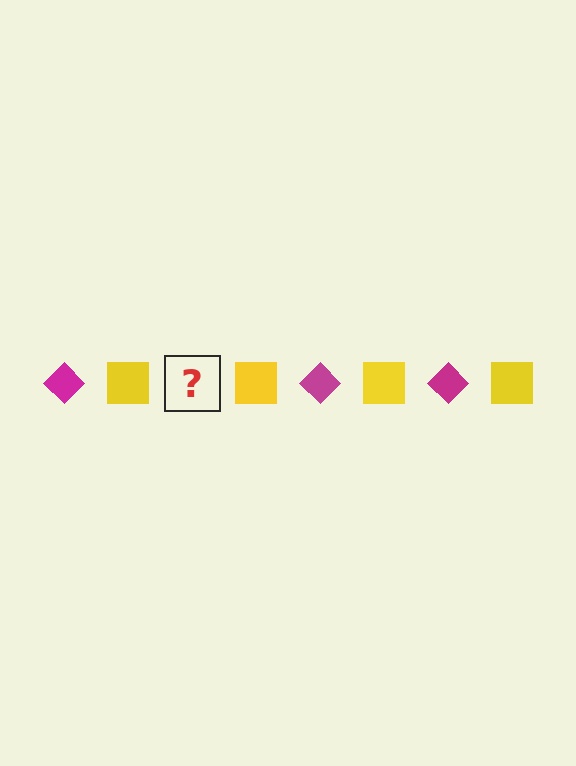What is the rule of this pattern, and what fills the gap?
The rule is that the pattern alternates between magenta diamond and yellow square. The gap should be filled with a magenta diamond.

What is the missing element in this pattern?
The missing element is a magenta diamond.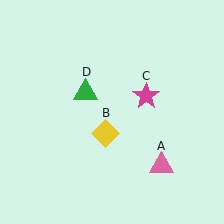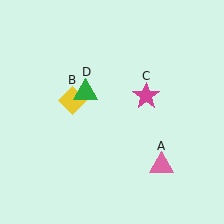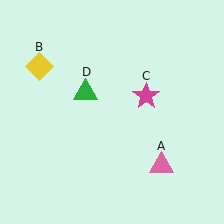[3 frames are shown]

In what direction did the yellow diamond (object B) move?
The yellow diamond (object B) moved up and to the left.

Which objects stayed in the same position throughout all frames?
Pink triangle (object A) and magenta star (object C) and green triangle (object D) remained stationary.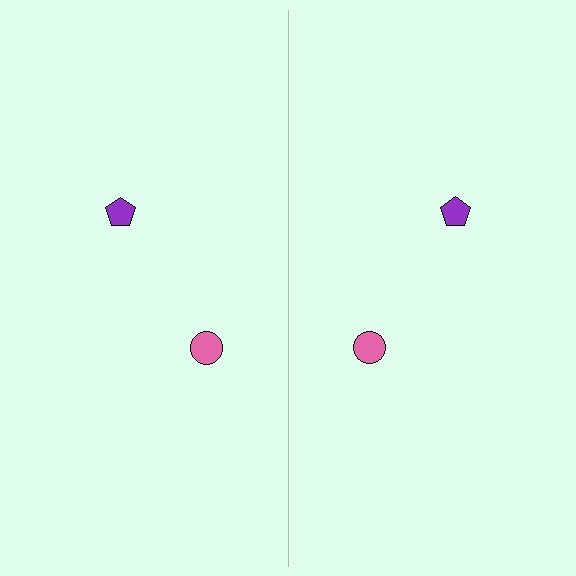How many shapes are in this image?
There are 4 shapes in this image.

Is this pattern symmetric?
Yes, this pattern has bilateral (reflection) symmetry.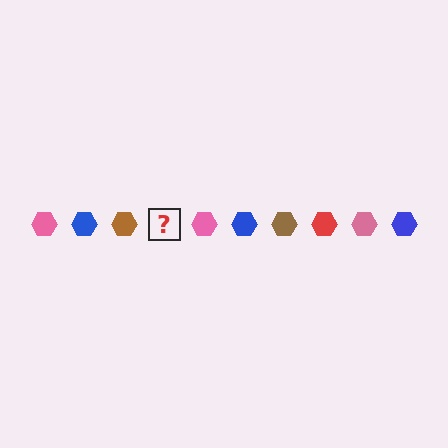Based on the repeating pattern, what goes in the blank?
The blank should be a red hexagon.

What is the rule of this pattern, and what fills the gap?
The rule is that the pattern cycles through pink, blue, brown, red hexagons. The gap should be filled with a red hexagon.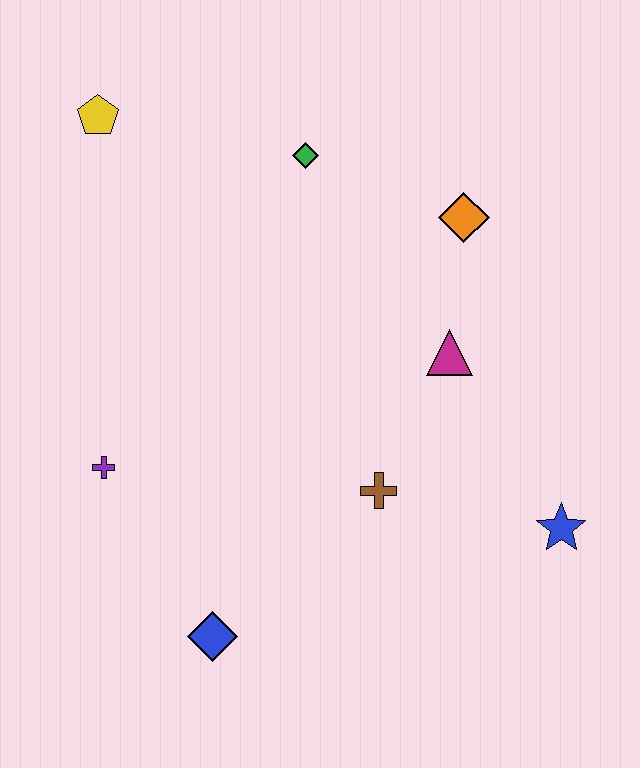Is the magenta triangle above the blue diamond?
Yes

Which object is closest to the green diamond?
The orange diamond is closest to the green diamond.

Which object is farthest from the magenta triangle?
The yellow pentagon is farthest from the magenta triangle.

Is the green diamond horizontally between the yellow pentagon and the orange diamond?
Yes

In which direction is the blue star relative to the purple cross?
The blue star is to the right of the purple cross.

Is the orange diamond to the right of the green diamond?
Yes